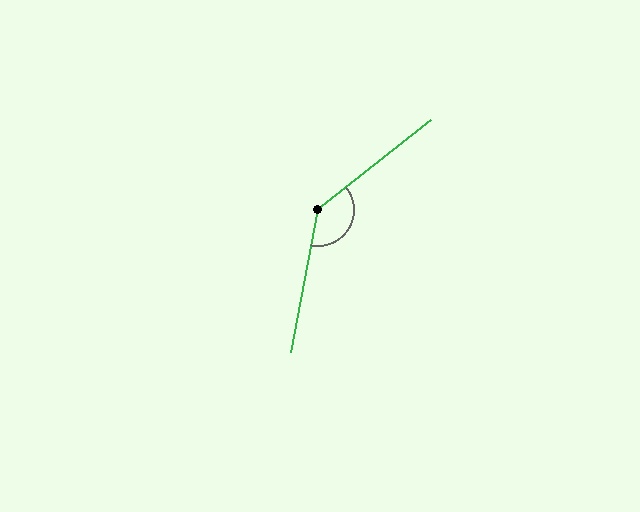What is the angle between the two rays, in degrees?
Approximately 139 degrees.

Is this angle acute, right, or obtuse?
It is obtuse.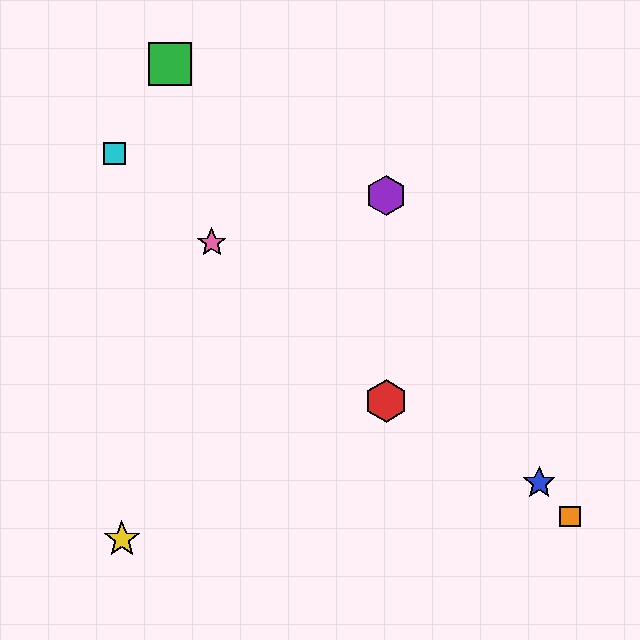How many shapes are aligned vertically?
2 shapes (the red hexagon, the purple hexagon) are aligned vertically.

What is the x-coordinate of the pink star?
The pink star is at x≈212.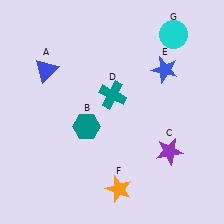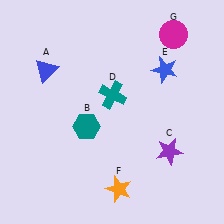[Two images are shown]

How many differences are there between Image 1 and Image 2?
There is 1 difference between the two images.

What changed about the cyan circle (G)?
In Image 1, G is cyan. In Image 2, it changed to magenta.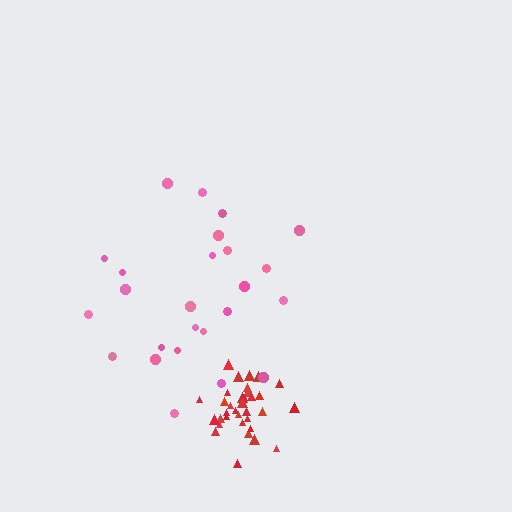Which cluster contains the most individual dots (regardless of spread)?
Red (34).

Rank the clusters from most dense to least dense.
red, pink.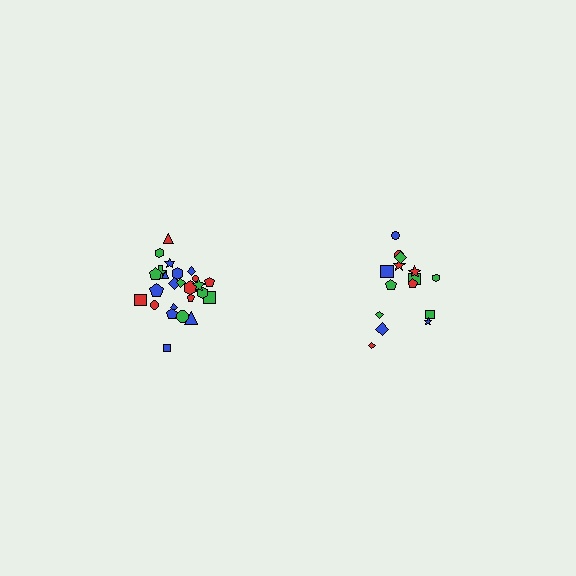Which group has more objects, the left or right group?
The left group.